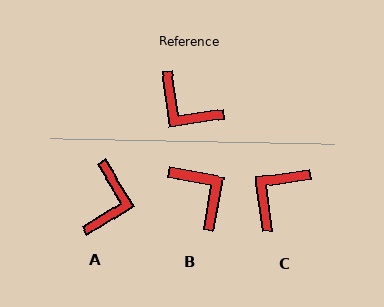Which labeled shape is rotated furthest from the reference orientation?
B, about 161 degrees away.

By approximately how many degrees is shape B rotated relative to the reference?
Approximately 161 degrees counter-clockwise.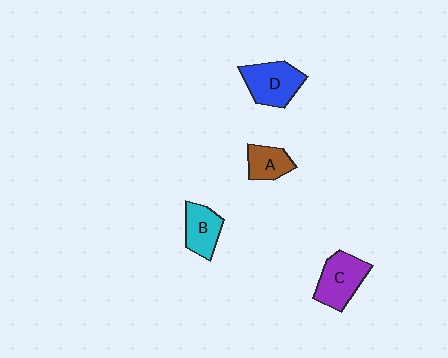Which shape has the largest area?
Shape D (blue).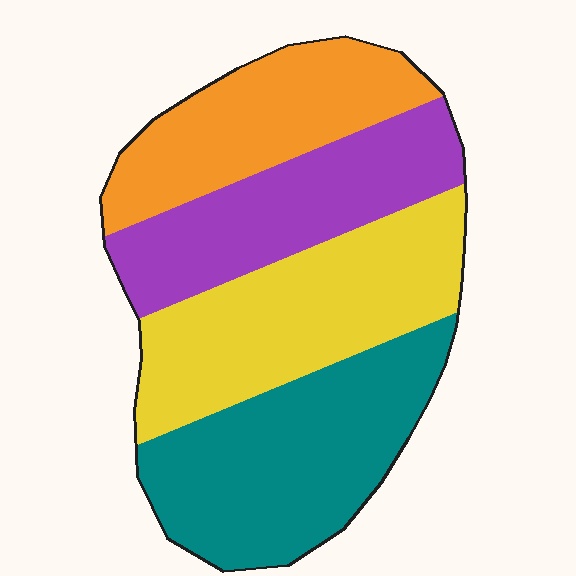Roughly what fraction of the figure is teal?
Teal covers 29% of the figure.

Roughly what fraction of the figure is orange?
Orange takes up about one fifth (1/5) of the figure.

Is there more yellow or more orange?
Yellow.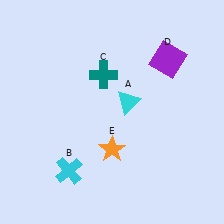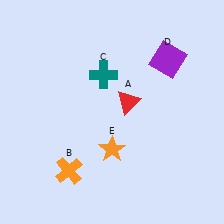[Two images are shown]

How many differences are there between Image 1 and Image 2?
There are 2 differences between the two images.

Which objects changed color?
A changed from cyan to red. B changed from cyan to orange.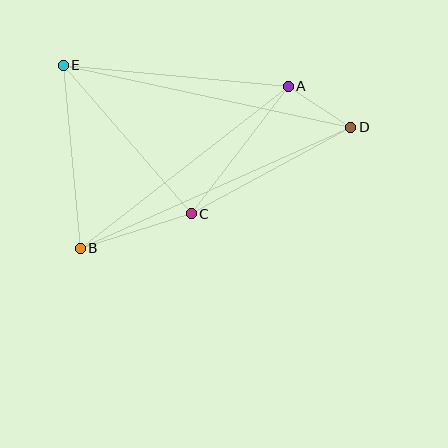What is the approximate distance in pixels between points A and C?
The distance between A and C is approximately 160 pixels.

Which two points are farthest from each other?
Points B and D are farthest from each other.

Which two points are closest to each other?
Points A and D are closest to each other.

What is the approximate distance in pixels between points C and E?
The distance between C and E is approximately 196 pixels.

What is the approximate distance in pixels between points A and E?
The distance between A and E is approximately 226 pixels.